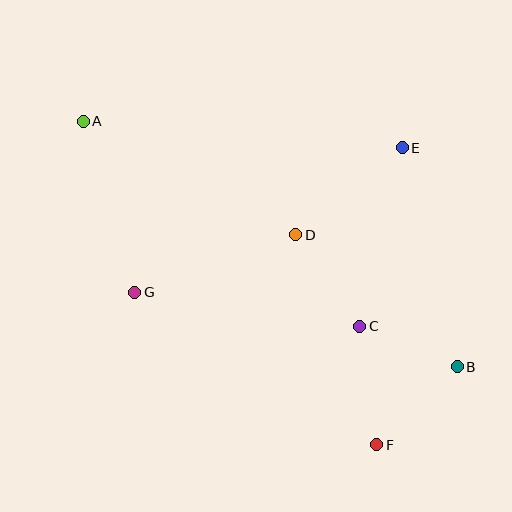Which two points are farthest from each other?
Points A and B are farthest from each other.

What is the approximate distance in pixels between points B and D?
The distance between B and D is approximately 209 pixels.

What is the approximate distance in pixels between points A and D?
The distance between A and D is approximately 241 pixels.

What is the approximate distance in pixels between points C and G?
The distance between C and G is approximately 227 pixels.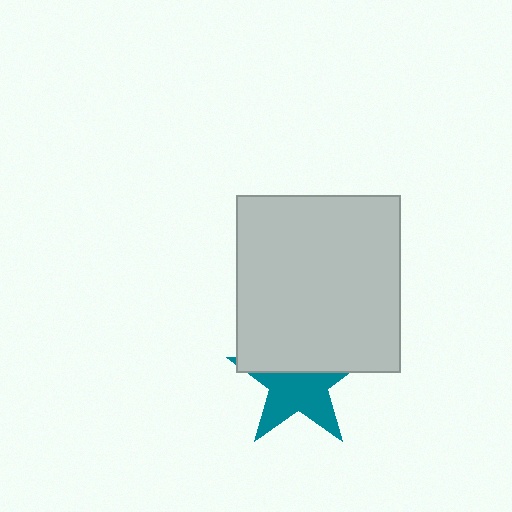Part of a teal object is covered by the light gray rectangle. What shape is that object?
It is a star.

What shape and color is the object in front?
The object in front is a light gray rectangle.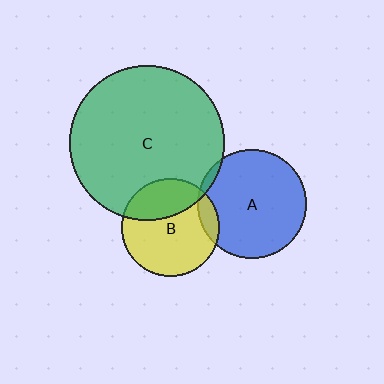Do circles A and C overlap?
Yes.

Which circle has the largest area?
Circle C (green).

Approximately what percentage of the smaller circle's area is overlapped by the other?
Approximately 5%.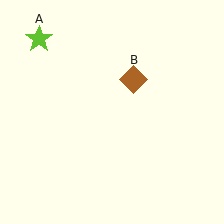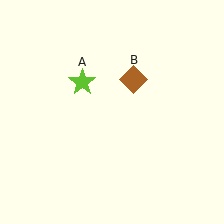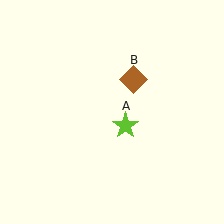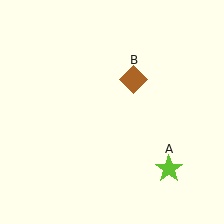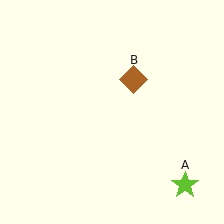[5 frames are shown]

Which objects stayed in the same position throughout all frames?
Brown diamond (object B) remained stationary.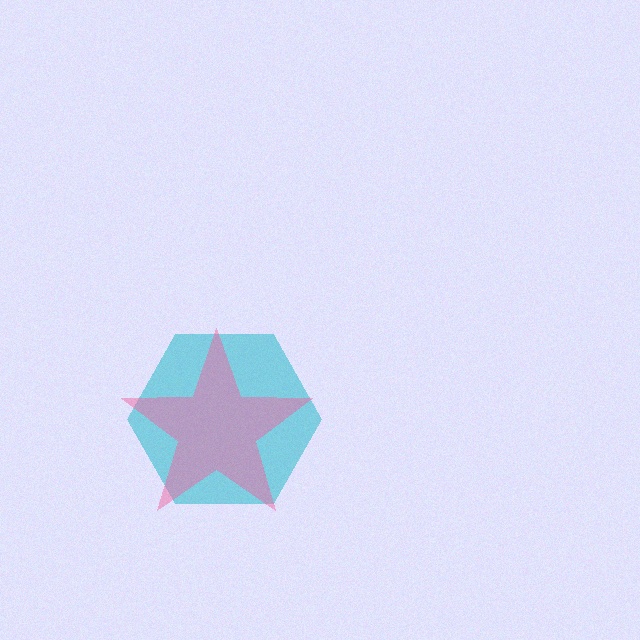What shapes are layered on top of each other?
The layered shapes are: a cyan hexagon, a pink star.